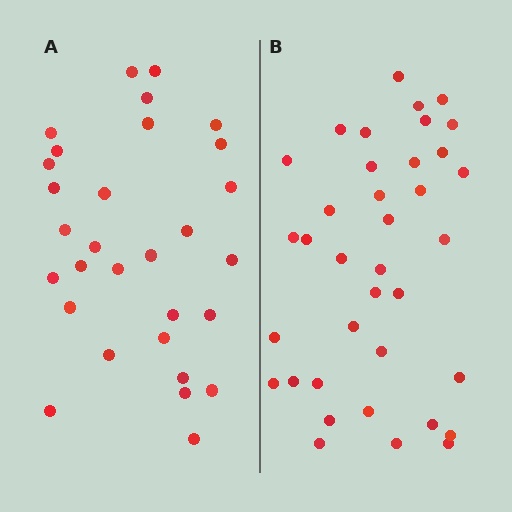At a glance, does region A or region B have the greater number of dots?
Region B (the right region) has more dots.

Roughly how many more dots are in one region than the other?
Region B has roughly 8 or so more dots than region A.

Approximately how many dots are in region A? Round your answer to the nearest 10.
About 30 dots.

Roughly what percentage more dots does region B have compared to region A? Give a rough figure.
About 25% more.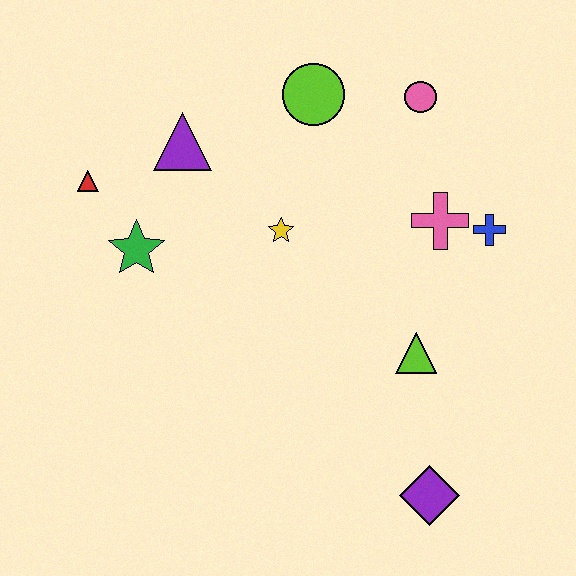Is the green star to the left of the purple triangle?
Yes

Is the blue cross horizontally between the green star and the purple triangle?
No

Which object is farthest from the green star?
The purple diamond is farthest from the green star.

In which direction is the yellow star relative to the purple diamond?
The yellow star is above the purple diamond.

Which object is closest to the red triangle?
The green star is closest to the red triangle.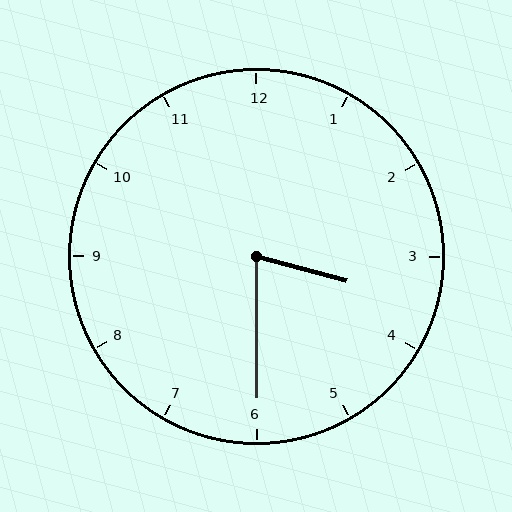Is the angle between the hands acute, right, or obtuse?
It is acute.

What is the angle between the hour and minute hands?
Approximately 75 degrees.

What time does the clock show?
3:30.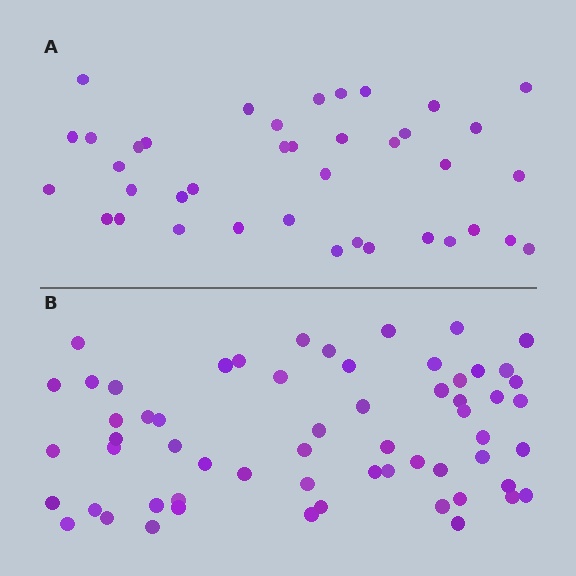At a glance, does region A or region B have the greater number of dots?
Region B (the bottom region) has more dots.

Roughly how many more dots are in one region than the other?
Region B has approximately 20 more dots than region A.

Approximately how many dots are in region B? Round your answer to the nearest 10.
About 60 dots.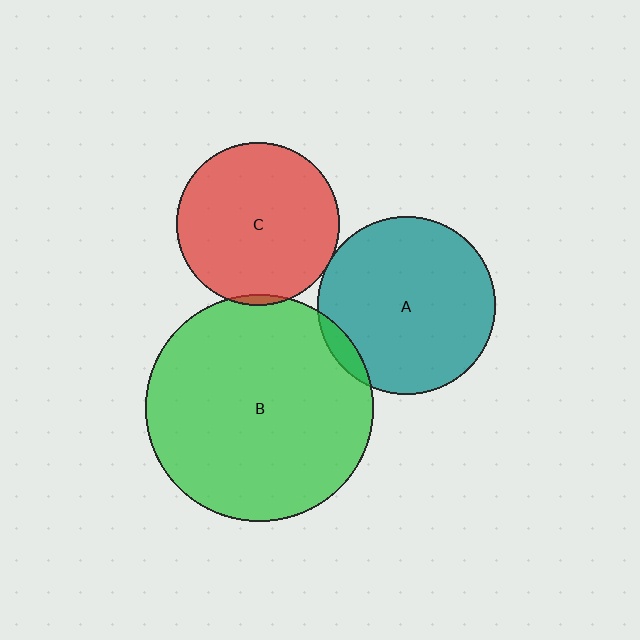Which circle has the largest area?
Circle B (green).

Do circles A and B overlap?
Yes.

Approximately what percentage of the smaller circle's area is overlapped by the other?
Approximately 5%.